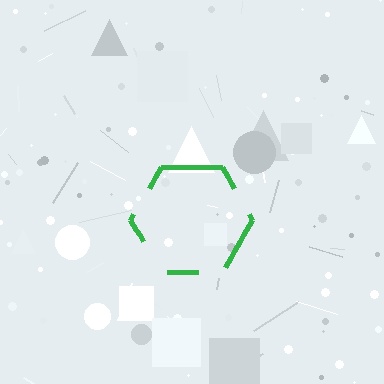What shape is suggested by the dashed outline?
The dashed outline suggests a hexagon.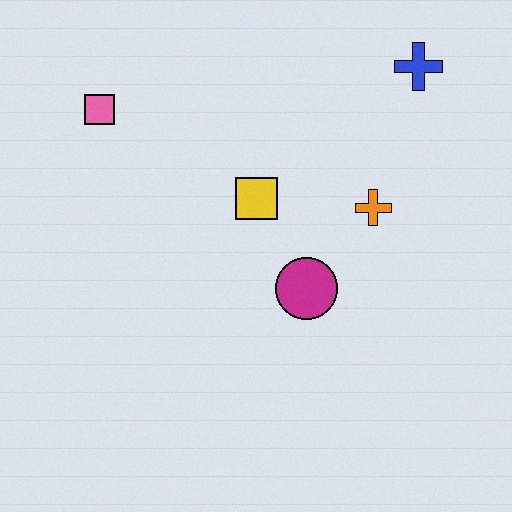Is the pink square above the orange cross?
Yes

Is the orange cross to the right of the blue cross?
No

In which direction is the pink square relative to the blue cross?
The pink square is to the left of the blue cross.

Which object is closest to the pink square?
The yellow square is closest to the pink square.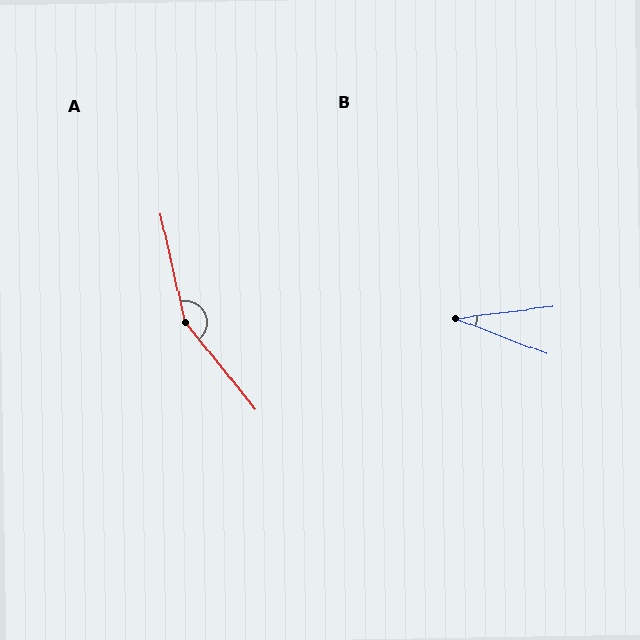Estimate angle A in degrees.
Approximately 153 degrees.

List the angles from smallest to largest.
B (28°), A (153°).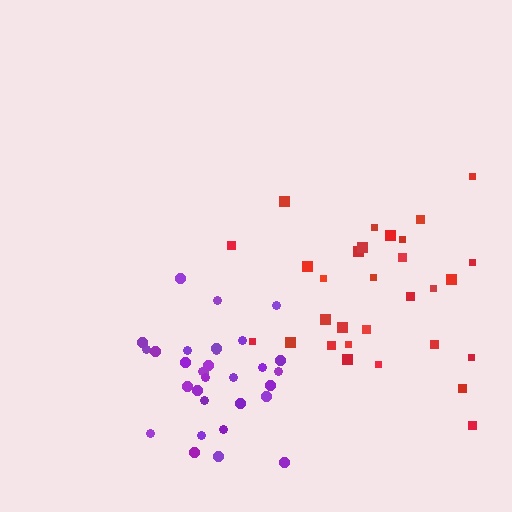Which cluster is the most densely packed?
Purple.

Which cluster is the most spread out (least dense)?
Red.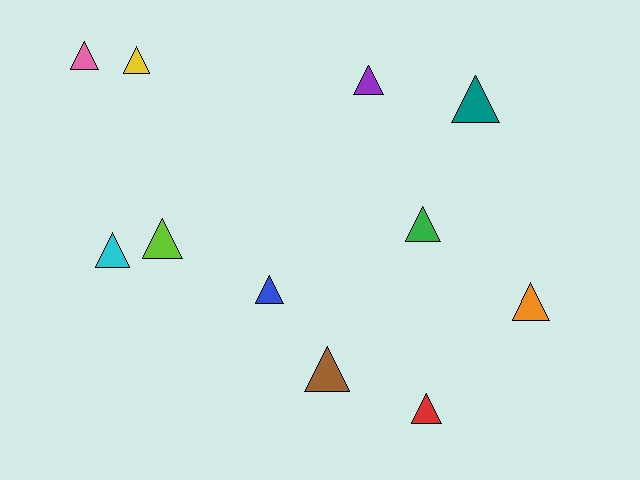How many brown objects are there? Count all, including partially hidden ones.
There is 1 brown object.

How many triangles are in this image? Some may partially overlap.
There are 11 triangles.